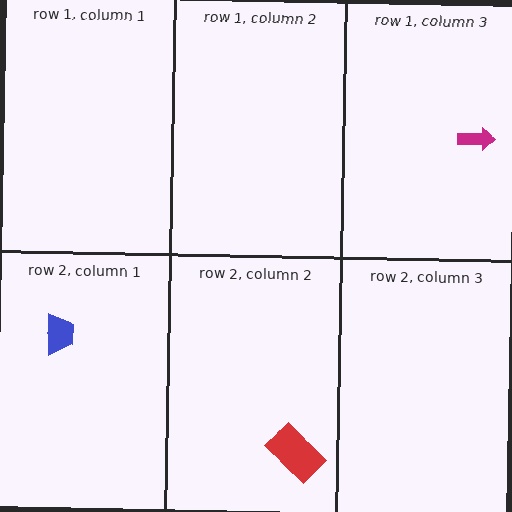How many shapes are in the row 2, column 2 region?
1.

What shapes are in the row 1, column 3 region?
The magenta arrow.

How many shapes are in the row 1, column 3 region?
1.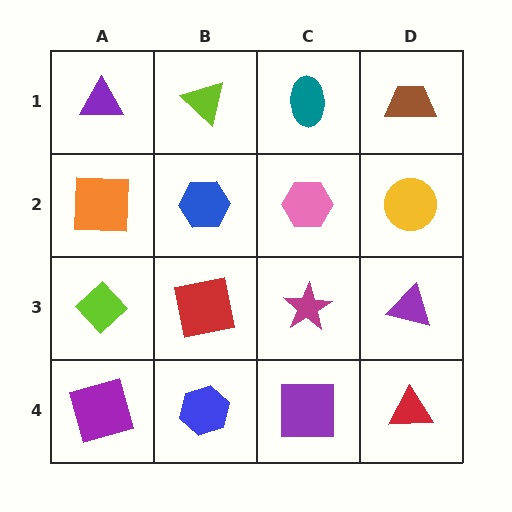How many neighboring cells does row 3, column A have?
3.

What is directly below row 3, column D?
A red triangle.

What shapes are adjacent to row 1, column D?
A yellow circle (row 2, column D), a teal ellipse (row 1, column C).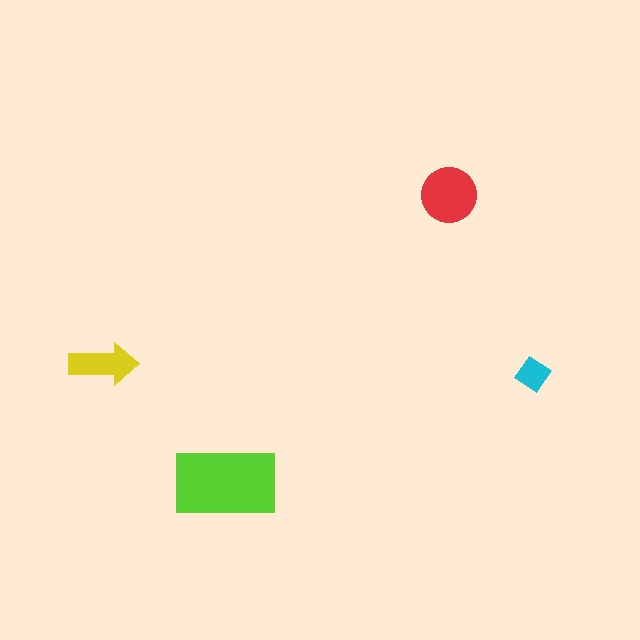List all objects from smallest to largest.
The cyan diamond, the yellow arrow, the red circle, the lime rectangle.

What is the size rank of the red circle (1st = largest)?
2nd.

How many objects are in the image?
There are 4 objects in the image.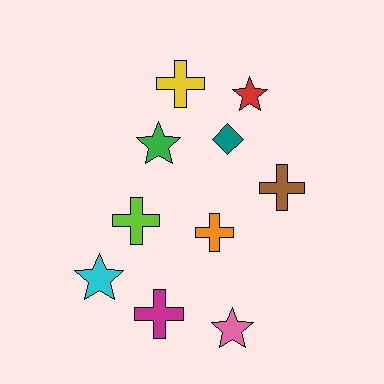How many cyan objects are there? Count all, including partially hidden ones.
There is 1 cyan object.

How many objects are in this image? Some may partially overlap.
There are 10 objects.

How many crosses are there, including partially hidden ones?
There are 5 crosses.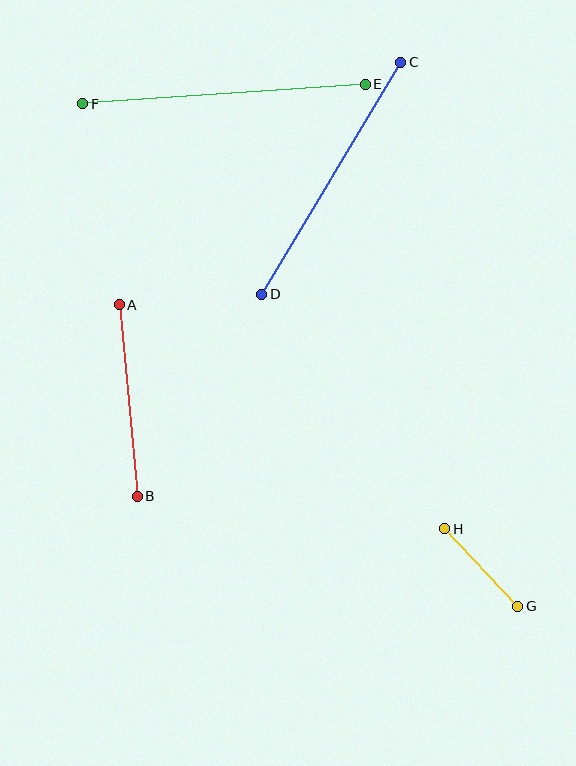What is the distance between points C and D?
The distance is approximately 270 pixels.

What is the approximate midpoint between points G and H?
The midpoint is at approximately (481, 567) pixels.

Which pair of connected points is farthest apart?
Points E and F are farthest apart.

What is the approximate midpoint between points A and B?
The midpoint is at approximately (128, 401) pixels.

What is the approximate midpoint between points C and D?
The midpoint is at approximately (331, 178) pixels.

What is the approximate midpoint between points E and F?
The midpoint is at approximately (224, 94) pixels.